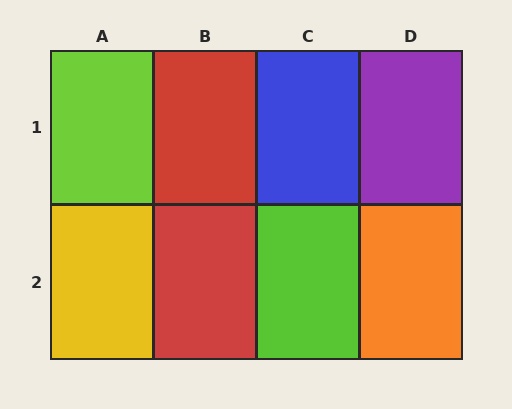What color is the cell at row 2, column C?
Lime.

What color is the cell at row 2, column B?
Red.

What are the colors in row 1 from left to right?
Lime, red, blue, purple.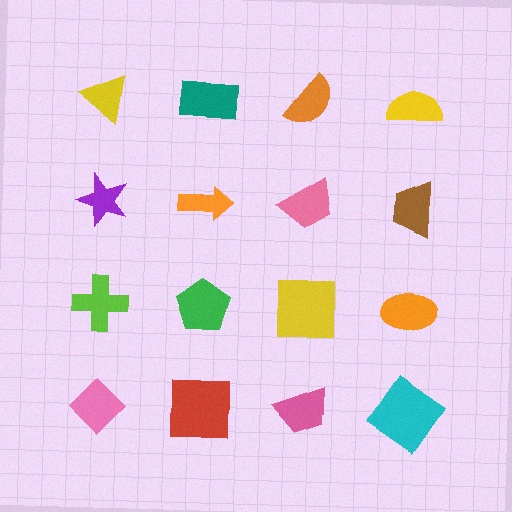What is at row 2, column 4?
A brown trapezoid.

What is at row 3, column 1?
A lime cross.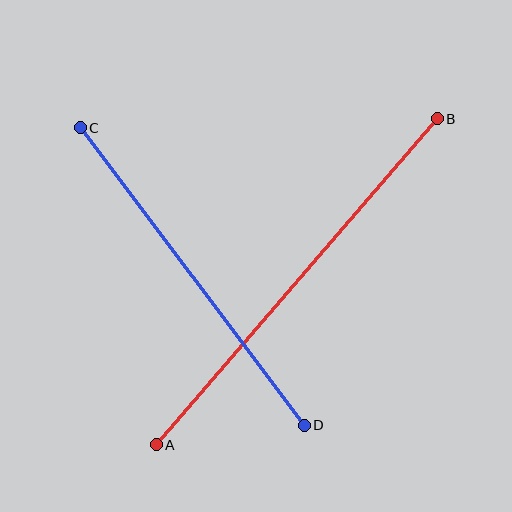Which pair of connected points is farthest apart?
Points A and B are farthest apart.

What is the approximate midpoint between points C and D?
The midpoint is at approximately (192, 276) pixels.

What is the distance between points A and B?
The distance is approximately 430 pixels.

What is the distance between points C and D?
The distance is approximately 372 pixels.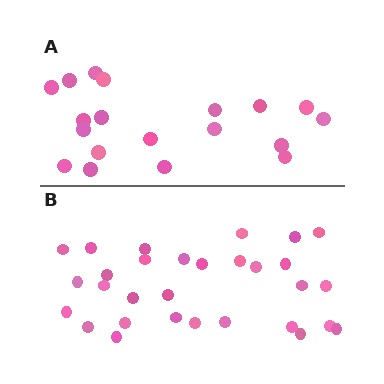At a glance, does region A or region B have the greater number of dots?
Region B (the bottom region) has more dots.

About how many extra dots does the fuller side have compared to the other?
Region B has roughly 12 or so more dots than region A.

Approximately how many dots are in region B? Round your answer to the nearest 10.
About 30 dots.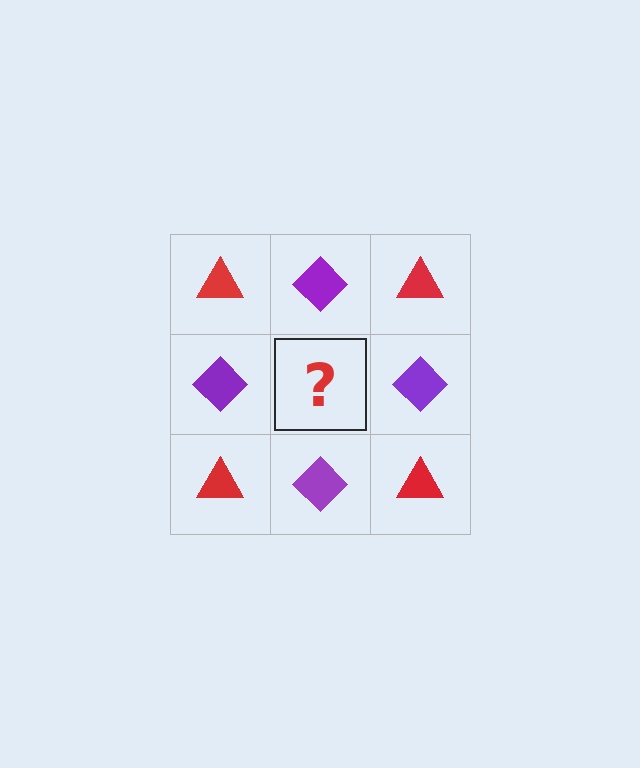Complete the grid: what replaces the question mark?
The question mark should be replaced with a red triangle.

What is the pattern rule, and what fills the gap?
The rule is that it alternates red triangle and purple diamond in a checkerboard pattern. The gap should be filled with a red triangle.